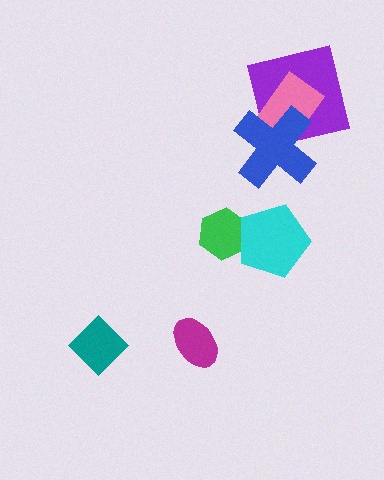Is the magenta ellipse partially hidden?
No, no other shape covers it.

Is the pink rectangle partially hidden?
Yes, it is partially covered by another shape.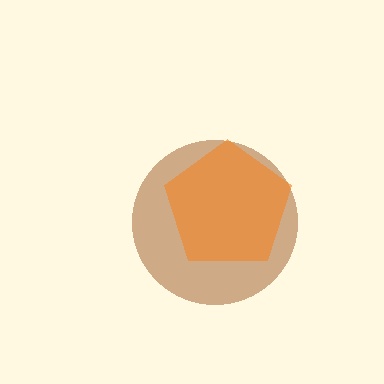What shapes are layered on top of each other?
The layered shapes are: a brown circle, an orange pentagon.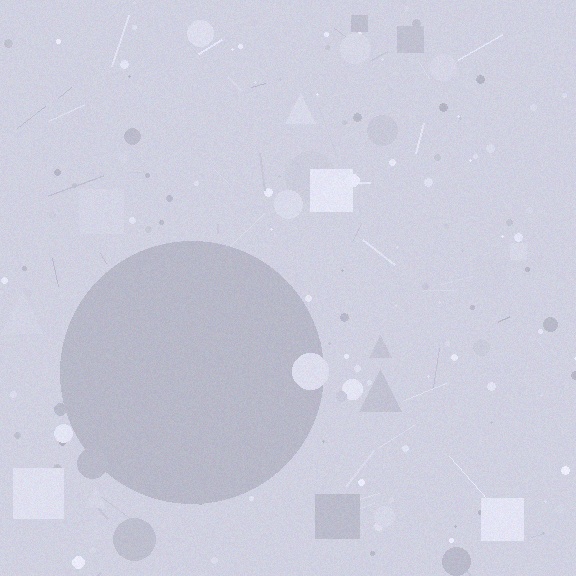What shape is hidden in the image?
A circle is hidden in the image.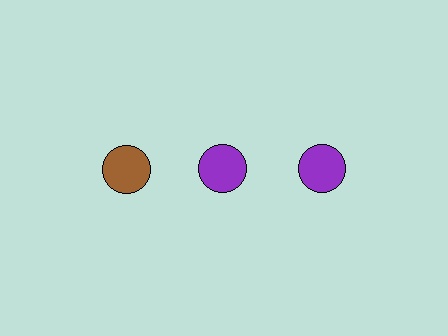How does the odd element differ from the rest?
It has a different color: brown instead of purple.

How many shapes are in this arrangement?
There are 3 shapes arranged in a grid pattern.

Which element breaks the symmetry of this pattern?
The brown circle in the top row, leftmost column breaks the symmetry. All other shapes are purple circles.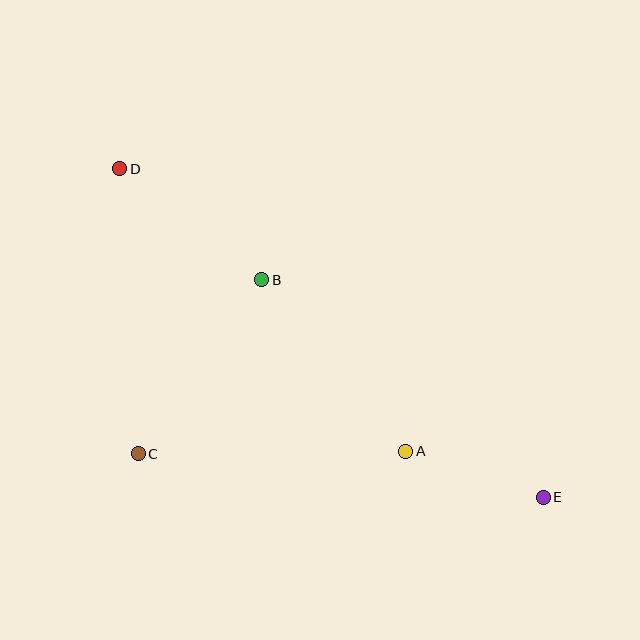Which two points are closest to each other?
Points A and E are closest to each other.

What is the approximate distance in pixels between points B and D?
The distance between B and D is approximately 180 pixels.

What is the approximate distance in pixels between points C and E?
The distance between C and E is approximately 408 pixels.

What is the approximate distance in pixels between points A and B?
The distance between A and B is approximately 224 pixels.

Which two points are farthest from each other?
Points D and E are farthest from each other.